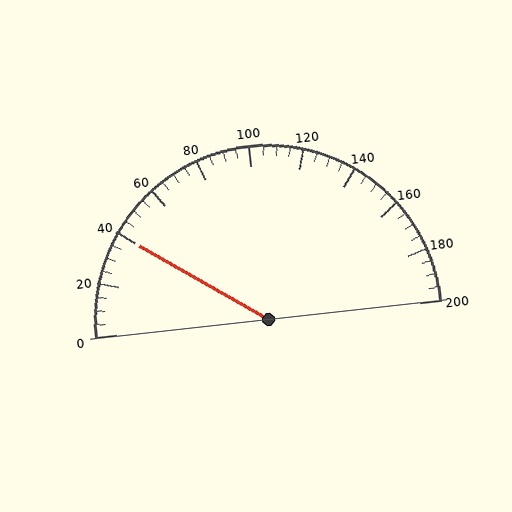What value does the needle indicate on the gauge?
The needle indicates approximately 40.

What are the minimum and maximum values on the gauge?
The gauge ranges from 0 to 200.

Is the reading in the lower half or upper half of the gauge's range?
The reading is in the lower half of the range (0 to 200).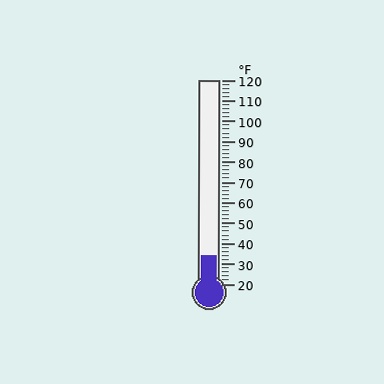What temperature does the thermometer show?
The thermometer shows approximately 34°F.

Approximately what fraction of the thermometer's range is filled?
The thermometer is filled to approximately 15% of its range.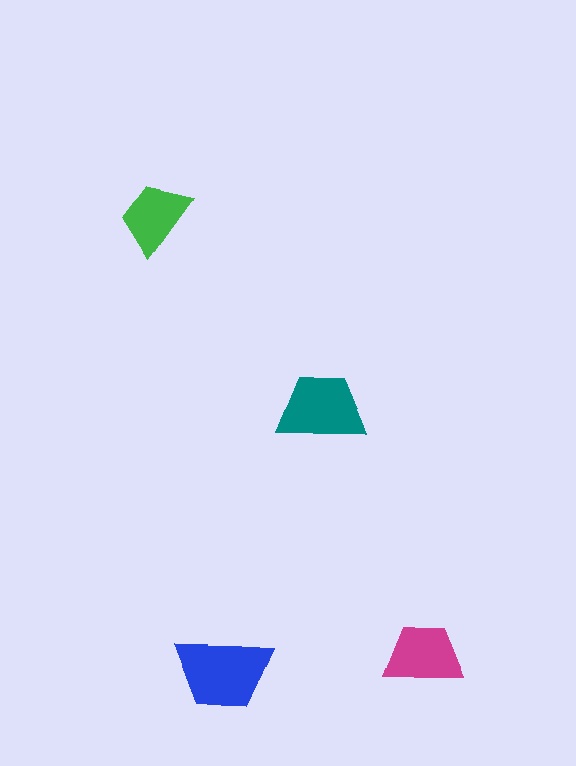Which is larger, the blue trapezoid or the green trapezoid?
The blue one.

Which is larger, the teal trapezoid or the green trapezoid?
The teal one.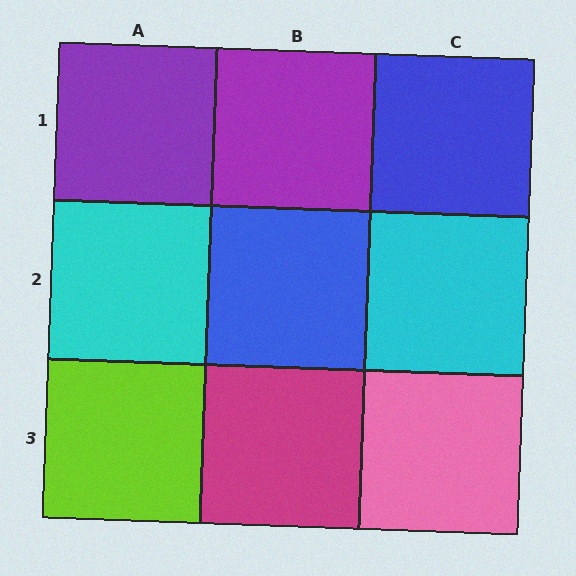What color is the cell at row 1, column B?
Purple.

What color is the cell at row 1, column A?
Purple.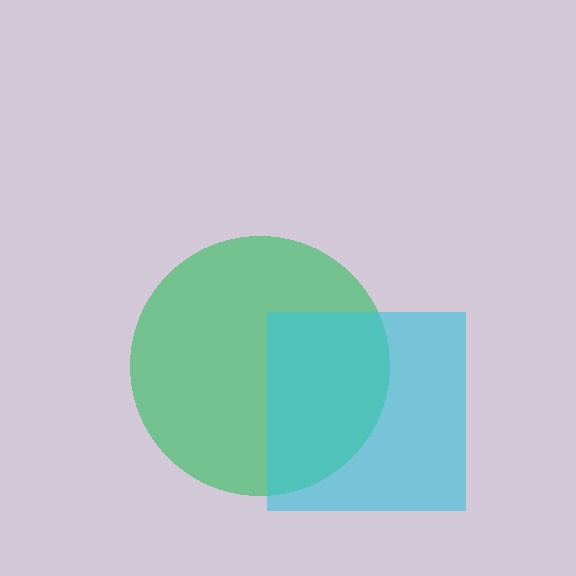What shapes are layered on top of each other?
The layered shapes are: a green circle, a cyan square.